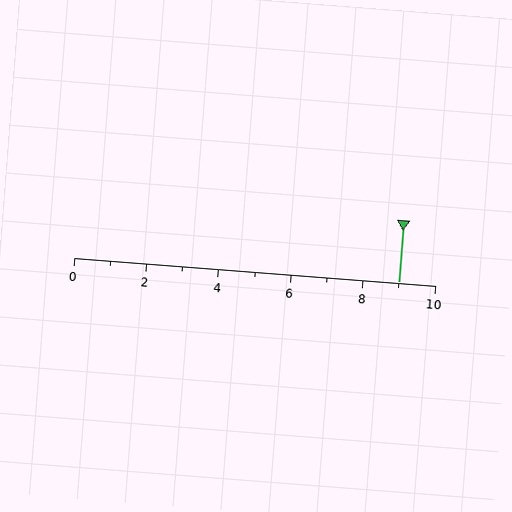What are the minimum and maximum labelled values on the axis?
The axis runs from 0 to 10.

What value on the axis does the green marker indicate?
The marker indicates approximately 9.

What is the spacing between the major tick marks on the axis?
The major ticks are spaced 2 apart.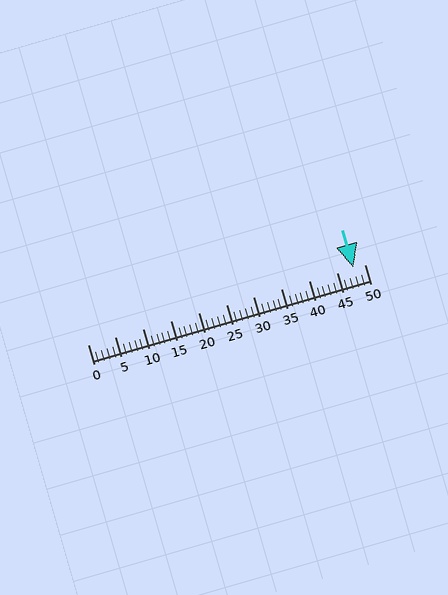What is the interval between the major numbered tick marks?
The major tick marks are spaced 5 units apart.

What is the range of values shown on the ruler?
The ruler shows values from 0 to 50.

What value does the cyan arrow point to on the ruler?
The cyan arrow points to approximately 48.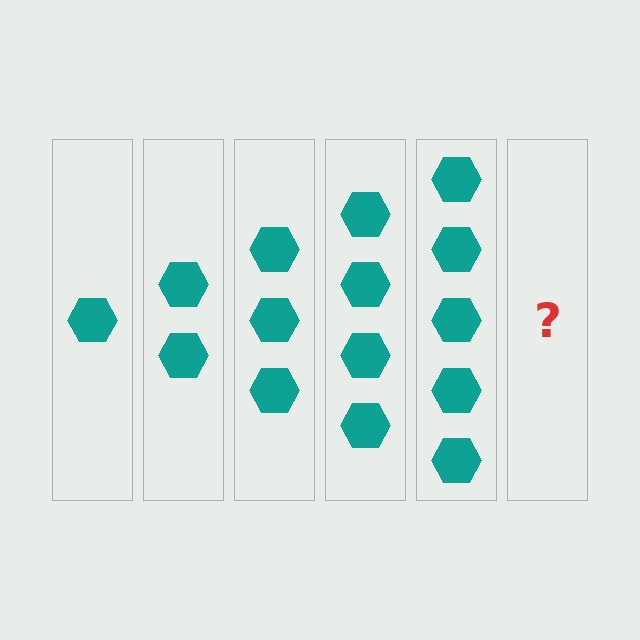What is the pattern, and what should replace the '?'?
The pattern is that each step adds one more hexagon. The '?' should be 6 hexagons.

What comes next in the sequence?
The next element should be 6 hexagons.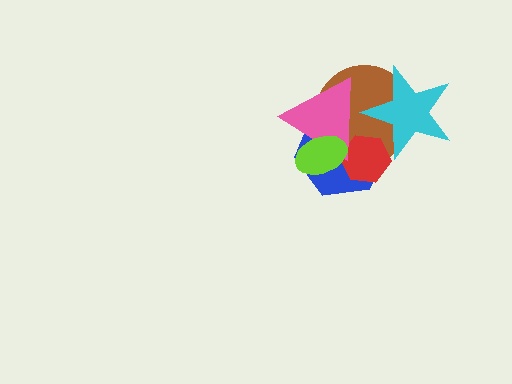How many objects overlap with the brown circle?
5 objects overlap with the brown circle.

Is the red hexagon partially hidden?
Yes, it is partially covered by another shape.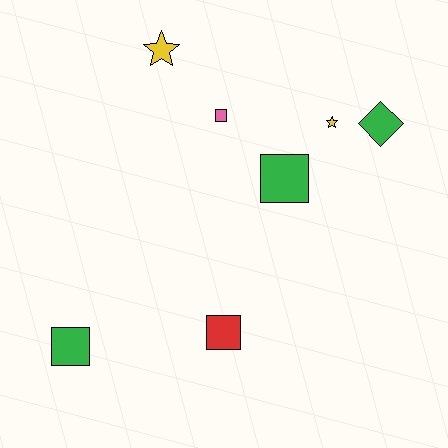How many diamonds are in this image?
There is 1 diamond.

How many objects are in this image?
There are 7 objects.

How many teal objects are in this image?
There are no teal objects.